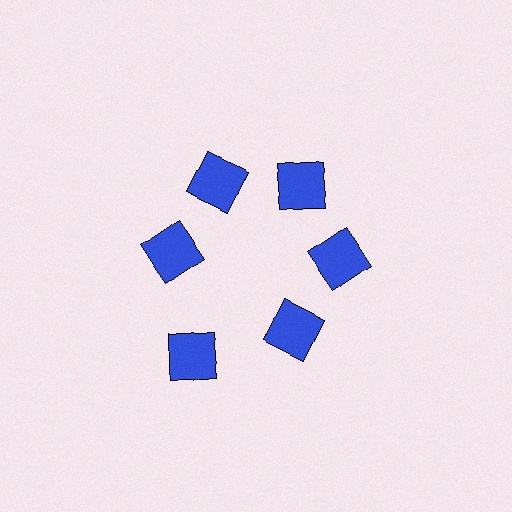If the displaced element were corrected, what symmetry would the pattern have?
It would have 6-fold rotational symmetry — the pattern would map onto itself every 60 degrees.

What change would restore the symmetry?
The symmetry would be restored by moving it inward, back onto the ring so that all 6 squares sit at equal angles and equal distance from the center.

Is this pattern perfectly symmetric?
No. The 6 blue squares are arranged in a ring, but one element near the 7 o'clock position is pushed outward from the center, breaking the 6-fold rotational symmetry.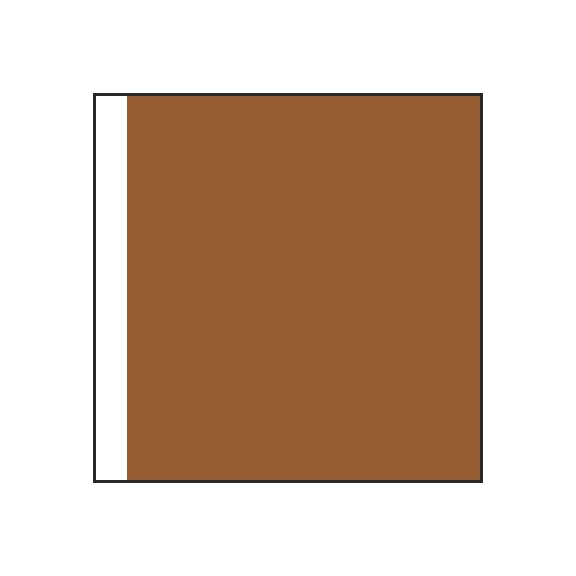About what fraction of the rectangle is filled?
About nine tenths (9/10).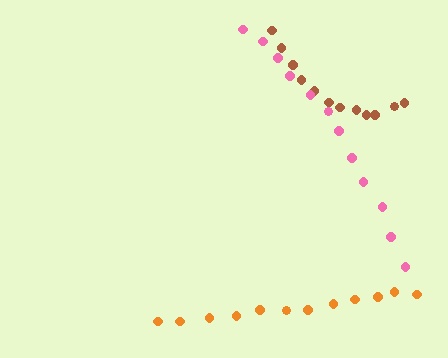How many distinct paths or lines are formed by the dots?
There are 3 distinct paths.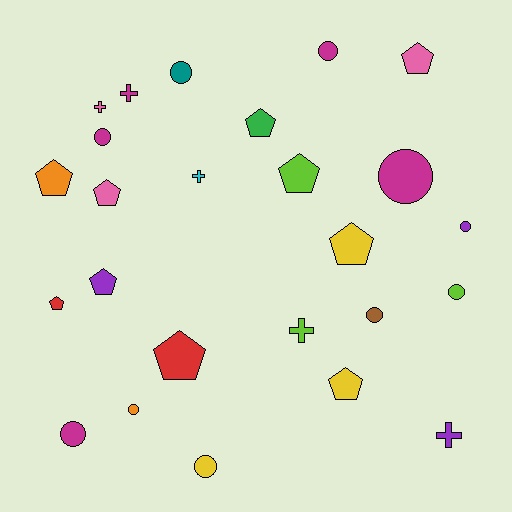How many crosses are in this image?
There are 5 crosses.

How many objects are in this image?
There are 25 objects.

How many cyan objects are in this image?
There is 1 cyan object.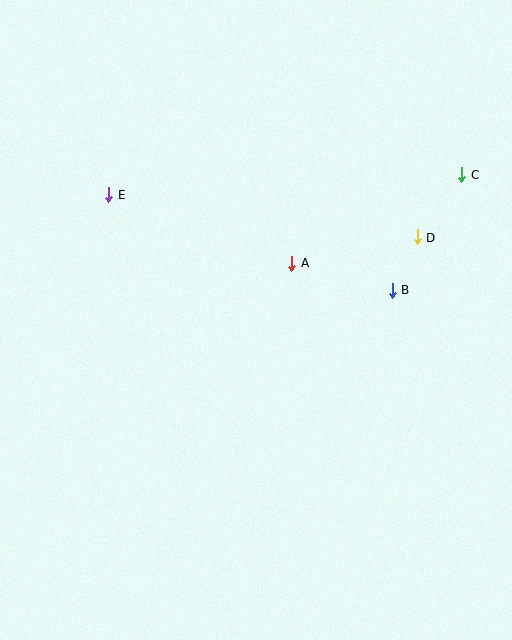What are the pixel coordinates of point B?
Point B is at (392, 291).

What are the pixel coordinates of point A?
Point A is at (292, 263).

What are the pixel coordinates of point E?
Point E is at (109, 194).